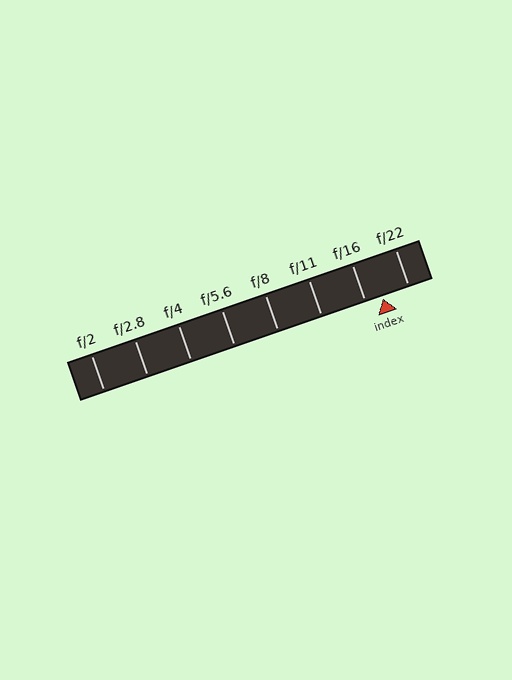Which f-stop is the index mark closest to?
The index mark is closest to f/16.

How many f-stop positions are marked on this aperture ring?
There are 8 f-stop positions marked.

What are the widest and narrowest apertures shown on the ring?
The widest aperture shown is f/2 and the narrowest is f/22.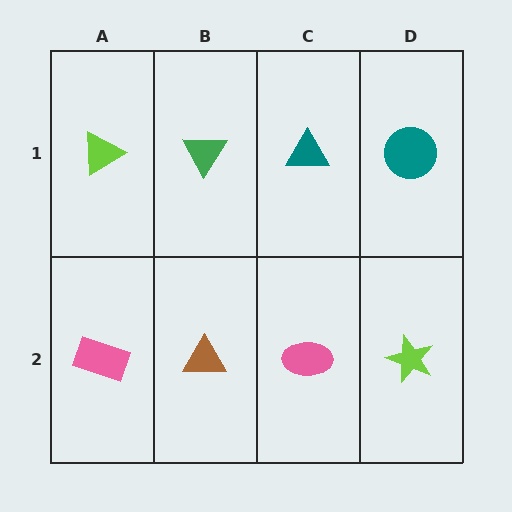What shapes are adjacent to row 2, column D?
A teal circle (row 1, column D), a pink ellipse (row 2, column C).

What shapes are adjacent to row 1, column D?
A lime star (row 2, column D), a teal triangle (row 1, column C).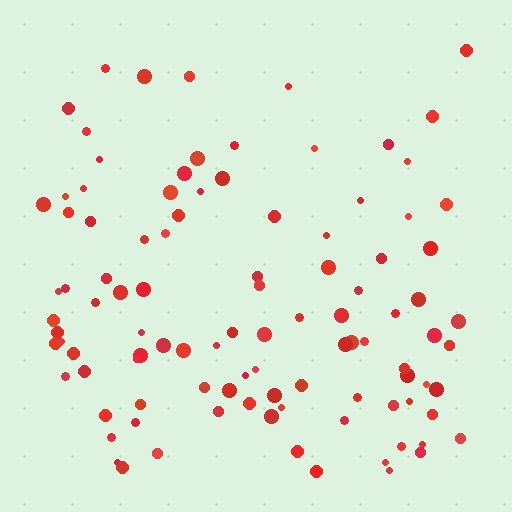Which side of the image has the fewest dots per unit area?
The top.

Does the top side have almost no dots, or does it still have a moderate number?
Still a moderate number, just noticeably fewer than the bottom.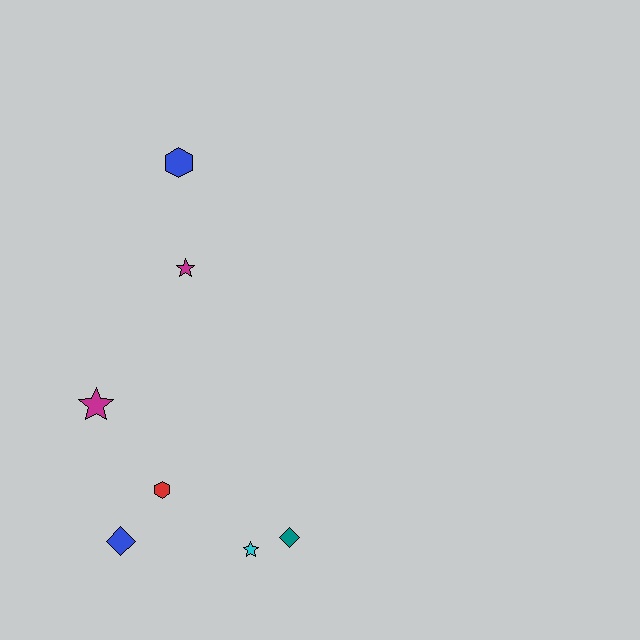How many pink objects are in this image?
There are no pink objects.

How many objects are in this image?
There are 7 objects.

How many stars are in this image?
There are 3 stars.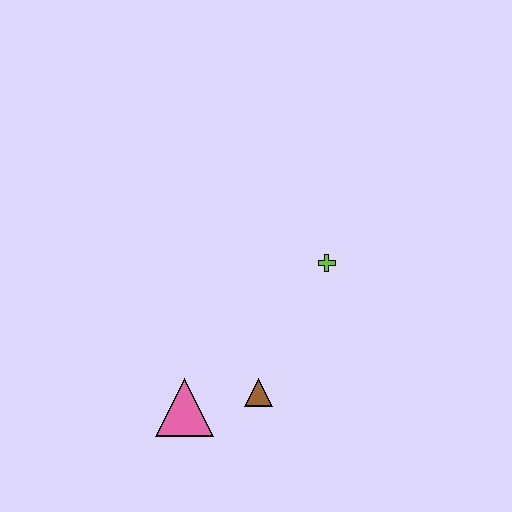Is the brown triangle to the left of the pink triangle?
No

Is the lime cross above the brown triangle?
Yes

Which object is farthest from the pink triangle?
The lime cross is farthest from the pink triangle.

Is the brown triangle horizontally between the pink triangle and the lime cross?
Yes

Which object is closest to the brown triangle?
The pink triangle is closest to the brown triangle.